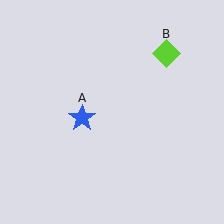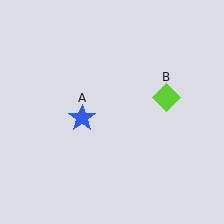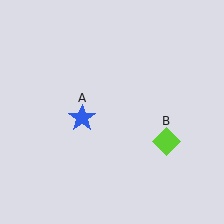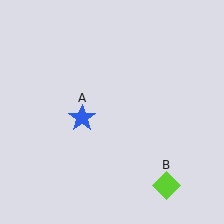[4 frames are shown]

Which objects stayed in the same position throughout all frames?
Blue star (object A) remained stationary.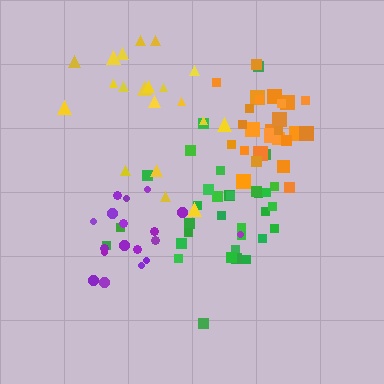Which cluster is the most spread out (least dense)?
Green.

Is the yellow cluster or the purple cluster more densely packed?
Purple.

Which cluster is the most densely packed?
Orange.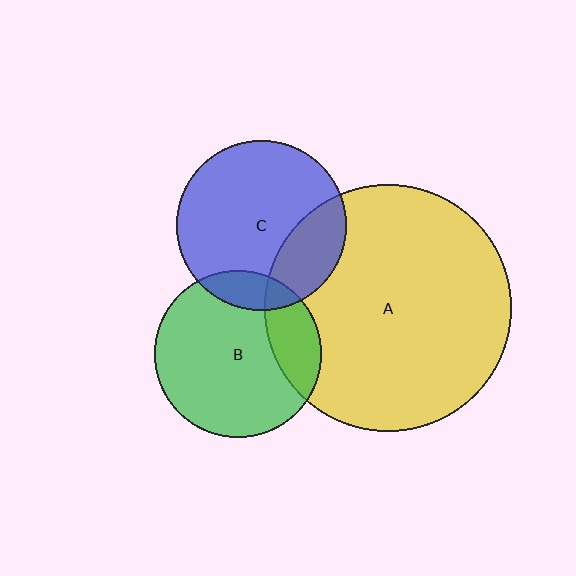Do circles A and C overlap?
Yes.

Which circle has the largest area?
Circle A (yellow).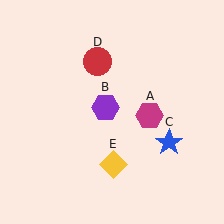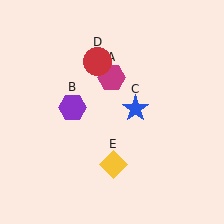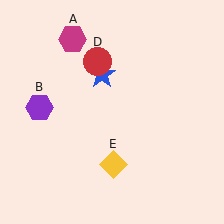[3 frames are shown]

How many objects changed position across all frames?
3 objects changed position: magenta hexagon (object A), purple hexagon (object B), blue star (object C).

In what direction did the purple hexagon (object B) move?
The purple hexagon (object B) moved left.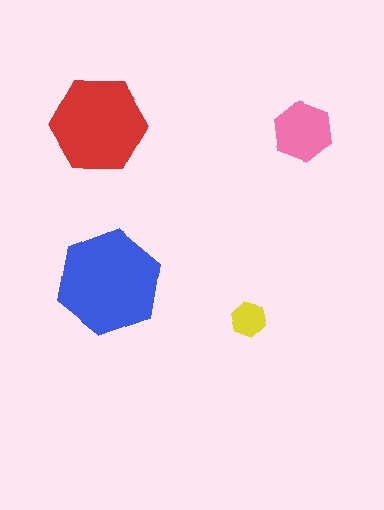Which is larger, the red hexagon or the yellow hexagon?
The red one.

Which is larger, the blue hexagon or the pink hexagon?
The blue one.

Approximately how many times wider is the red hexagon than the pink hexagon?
About 1.5 times wider.